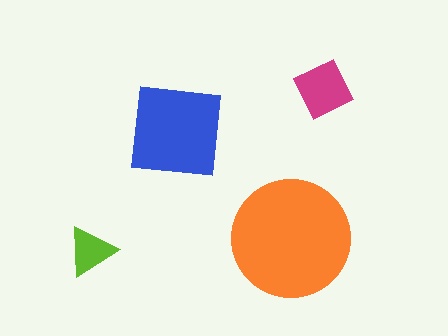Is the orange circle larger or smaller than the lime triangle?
Larger.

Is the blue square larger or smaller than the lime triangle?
Larger.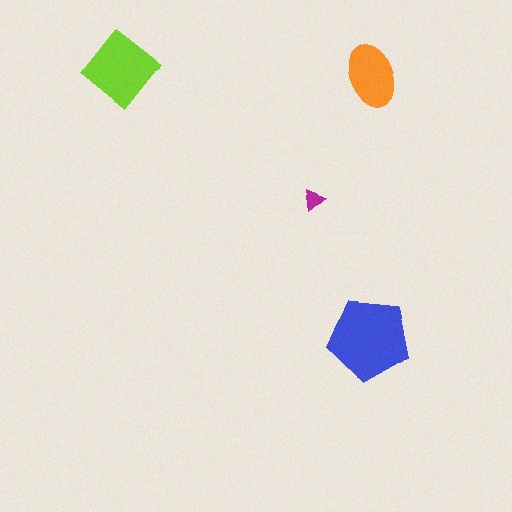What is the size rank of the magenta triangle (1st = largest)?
4th.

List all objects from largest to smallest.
The blue pentagon, the lime diamond, the orange ellipse, the magenta triangle.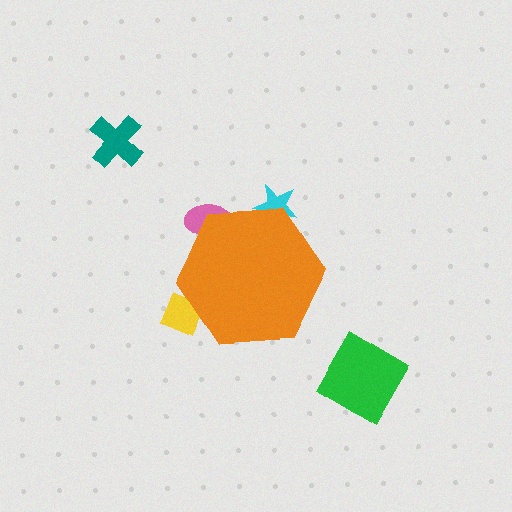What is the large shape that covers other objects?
An orange hexagon.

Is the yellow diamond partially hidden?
Yes, the yellow diamond is partially hidden behind the orange hexagon.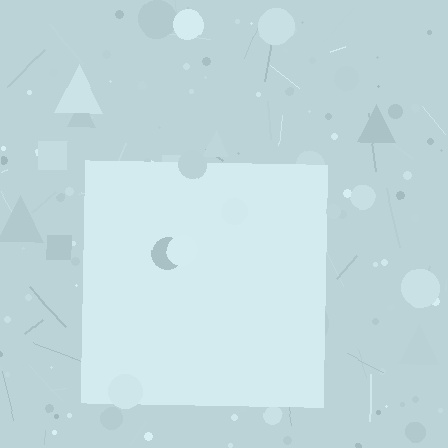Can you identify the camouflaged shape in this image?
The camouflaged shape is a square.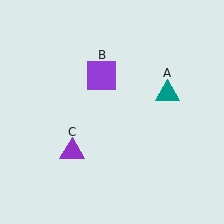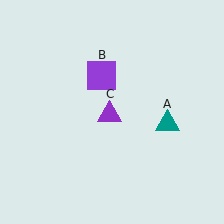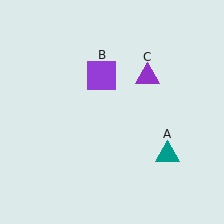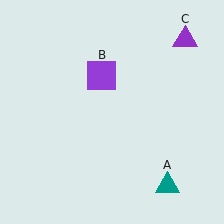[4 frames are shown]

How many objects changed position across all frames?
2 objects changed position: teal triangle (object A), purple triangle (object C).